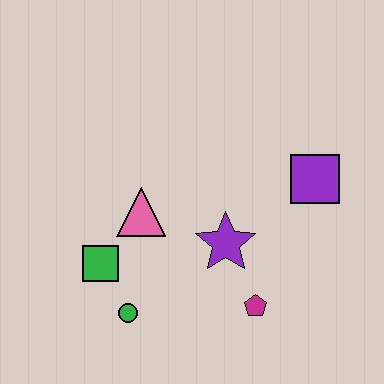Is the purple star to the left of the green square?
No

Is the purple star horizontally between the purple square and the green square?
Yes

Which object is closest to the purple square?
The purple star is closest to the purple square.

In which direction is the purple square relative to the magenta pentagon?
The purple square is above the magenta pentagon.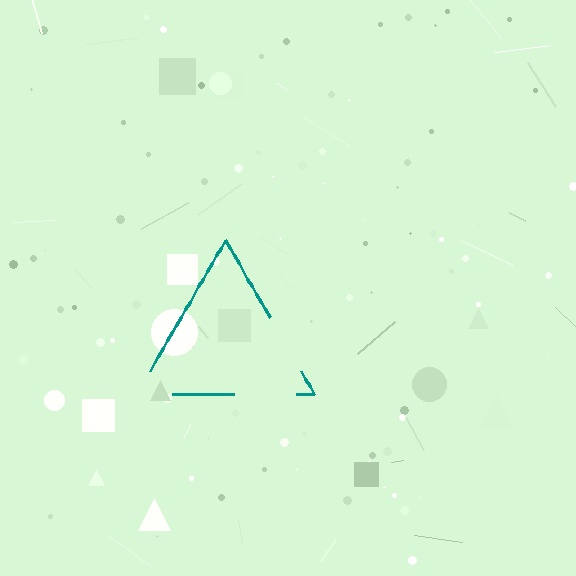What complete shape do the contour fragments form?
The contour fragments form a triangle.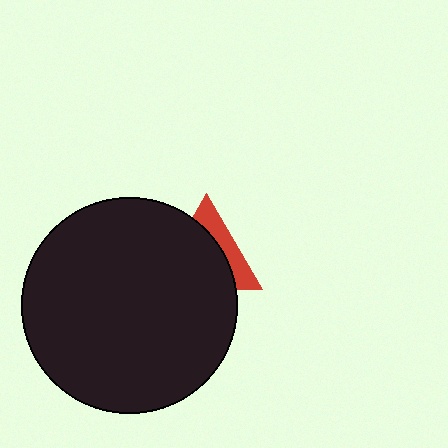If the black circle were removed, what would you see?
You would see the complete red triangle.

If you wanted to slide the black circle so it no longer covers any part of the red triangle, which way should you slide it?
Slide it toward the lower-left — that is the most direct way to separate the two shapes.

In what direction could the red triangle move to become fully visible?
The red triangle could move toward the upper-right. That would shift it out from behind the black circle entirely.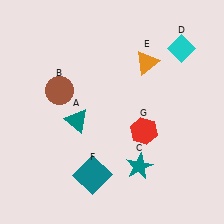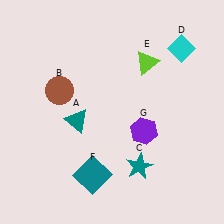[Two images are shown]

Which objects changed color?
E changed from orange to lime. G changed from red to purple.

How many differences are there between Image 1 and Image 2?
There are 2 differences between the two images.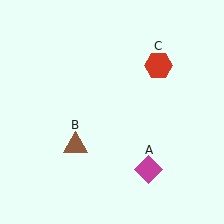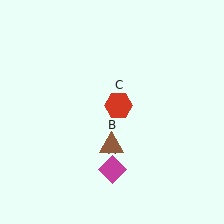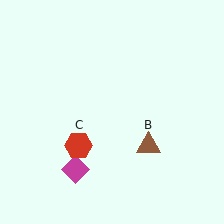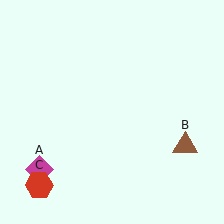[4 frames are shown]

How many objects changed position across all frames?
3 objects changed position: magenta diamond (object A), brown triangle (object B), red hexagon (object C).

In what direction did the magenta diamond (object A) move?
The magenta diamond (object A) moved left.